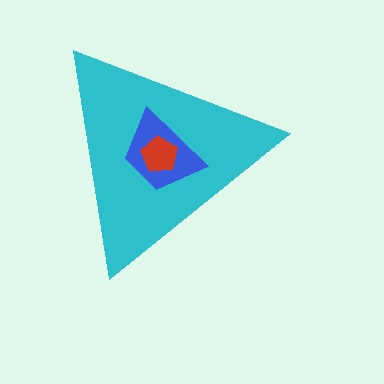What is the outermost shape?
The cyan triangle.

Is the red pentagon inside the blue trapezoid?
Yes.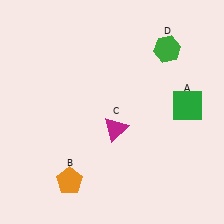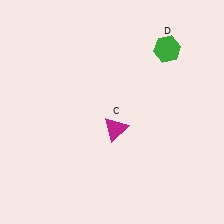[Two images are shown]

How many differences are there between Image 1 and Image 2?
There are 2 differences between the two images.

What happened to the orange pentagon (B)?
The orange pentagon (B) was removed in Image 2. It was in the bottom-left area of Image 1.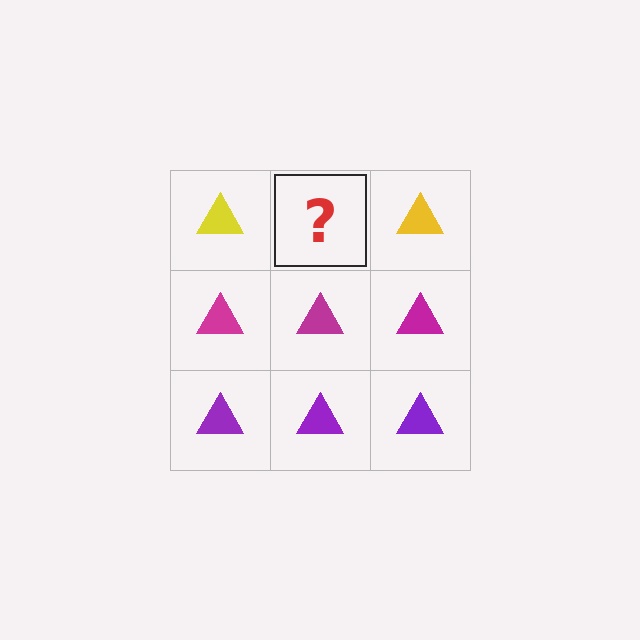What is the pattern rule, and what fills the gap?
The rule is that each row has a consistent color. The gap should be filled with a yellow triangle.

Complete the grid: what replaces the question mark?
The question mark should be replaced with a yellow triangle.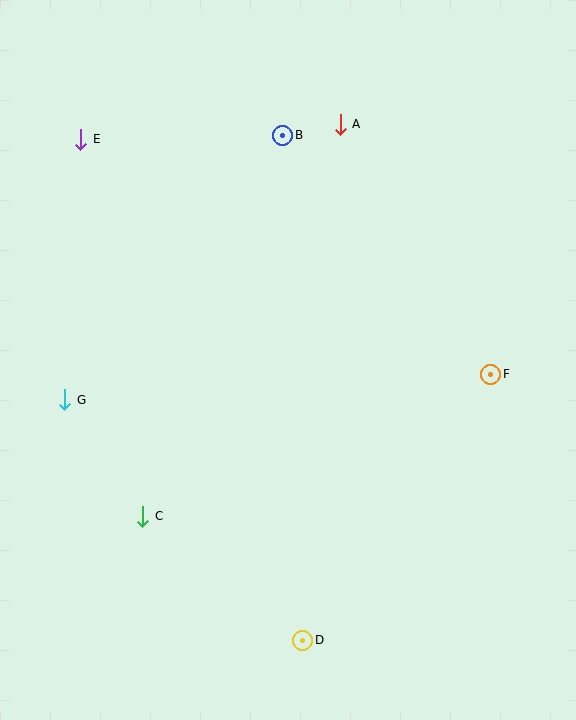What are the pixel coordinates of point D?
Point D is at (303, 640).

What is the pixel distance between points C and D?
The distance between C and D is 202 pixels.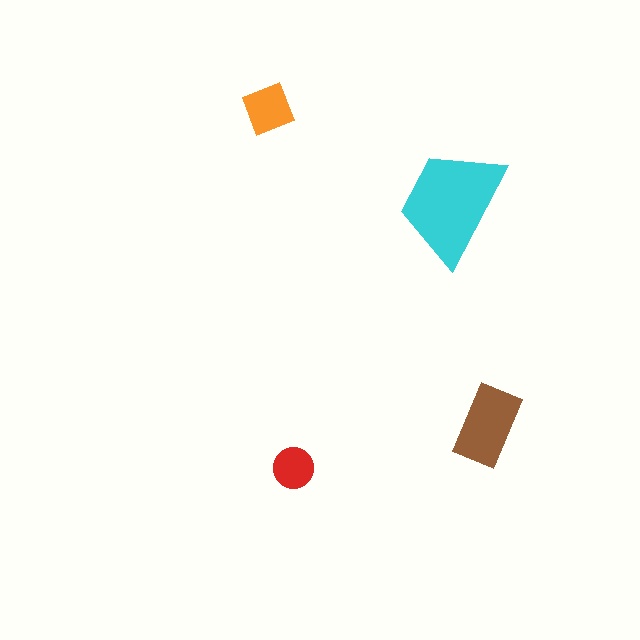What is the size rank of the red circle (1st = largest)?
4th.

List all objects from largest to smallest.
The cyan trapezoid, the brown rectangle, the orange diamond, the red circle.